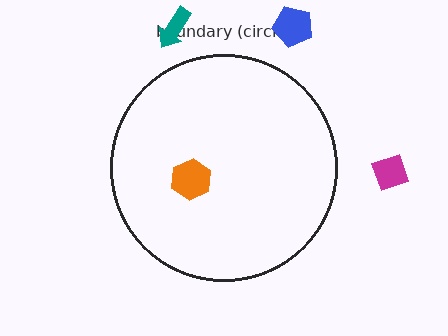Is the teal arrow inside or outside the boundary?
Outside.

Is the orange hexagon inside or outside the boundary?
Inside.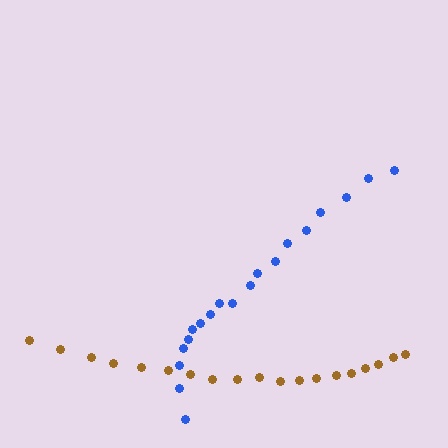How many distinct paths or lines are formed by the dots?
There are 2 distinct paths.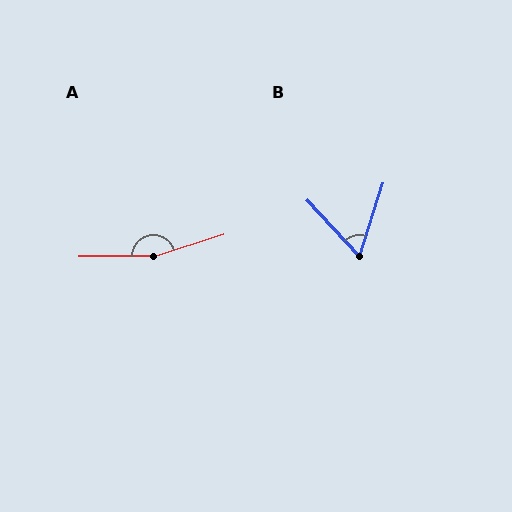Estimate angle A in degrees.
Approximately 162 degrees.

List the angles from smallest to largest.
B (61°), A (162°).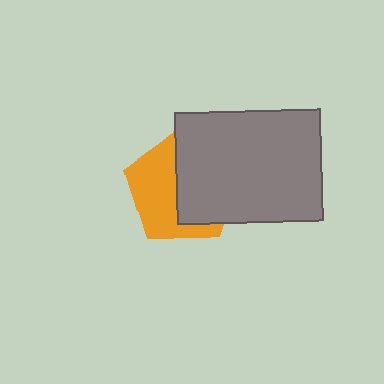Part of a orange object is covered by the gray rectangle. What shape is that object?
It is a pentagon.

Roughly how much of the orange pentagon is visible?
About half of it is visible (roughly 48%).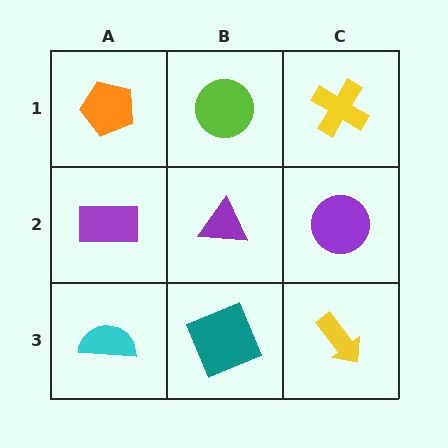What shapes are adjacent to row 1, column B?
A purple triangle (row 2, column B), an orange pentagon (row 1, column A), a yellow cross (row 1, column C).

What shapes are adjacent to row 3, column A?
A purple rectangle (row 2, column A), a teal square (row 3, column B).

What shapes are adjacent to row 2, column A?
An orange pentagon (row 1, column A), a cyan semicircle (row 3, column A), a purple triangle (row 2, column B).